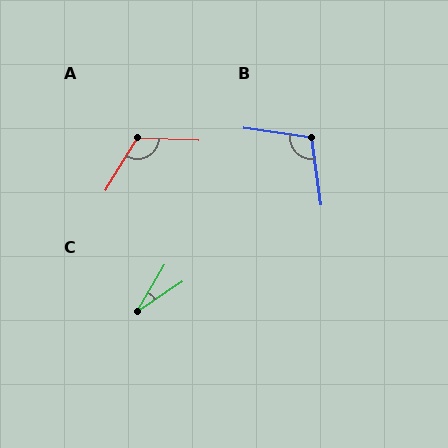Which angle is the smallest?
C, at approximately 26 degrees.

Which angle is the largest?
A, at approximately 119 degrees.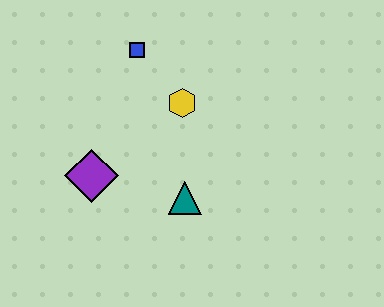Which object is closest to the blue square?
The yellow hexagon is closest to the blue square.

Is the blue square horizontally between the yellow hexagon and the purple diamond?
Yes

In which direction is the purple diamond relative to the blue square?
The purple diamond is below the blue square.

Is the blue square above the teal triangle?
Yes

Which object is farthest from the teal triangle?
The blue square is farthest from the teal triangle.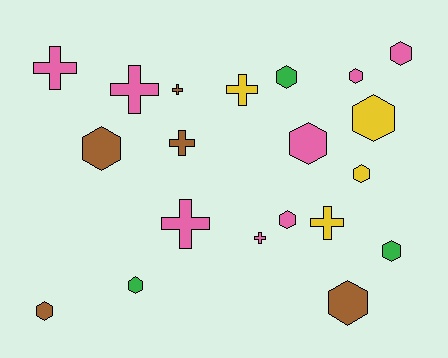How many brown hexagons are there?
There are 3 brown hexagons.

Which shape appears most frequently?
Hexagon, with 12 objects.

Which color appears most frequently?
Pink, with 8 objects.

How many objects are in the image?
There are 20 objects.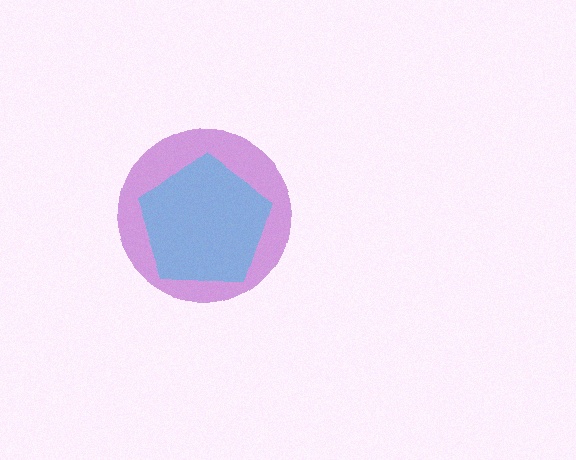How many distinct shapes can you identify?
There are 2 distinct shapes: a purple circle, a cyan pentagon.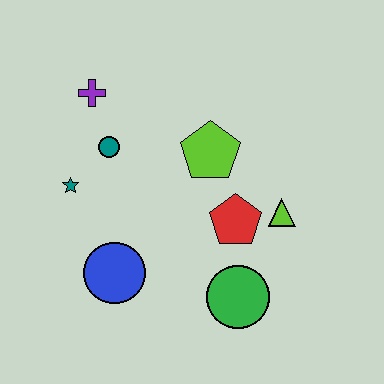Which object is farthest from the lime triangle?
The purple cross is farthest from the lime triangle.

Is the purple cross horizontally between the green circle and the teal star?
Yes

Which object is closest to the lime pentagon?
The red pentagon is closest to the lime pentagon.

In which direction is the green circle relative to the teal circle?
The green circle is below the teal circle.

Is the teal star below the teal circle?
Yes